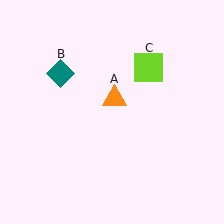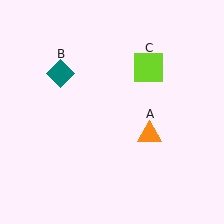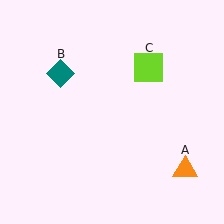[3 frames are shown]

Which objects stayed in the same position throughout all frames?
Teal diamond (object B) and lime square (object C) remained stationary.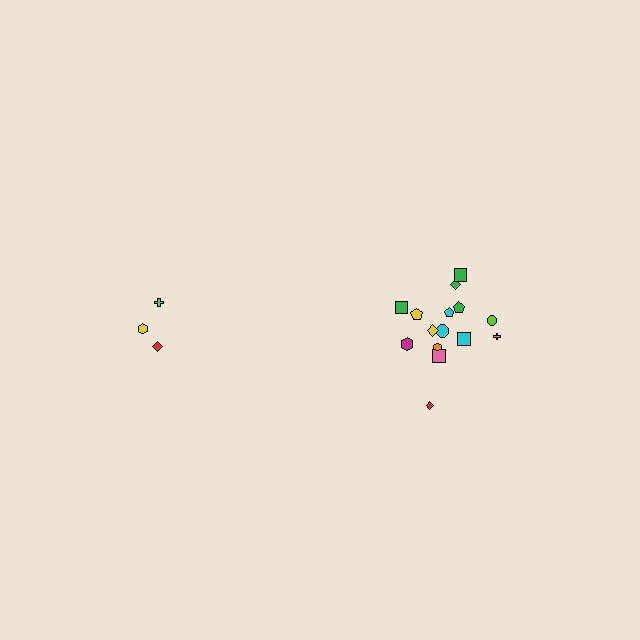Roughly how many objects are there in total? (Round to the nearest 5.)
Roughly 20 objects in total.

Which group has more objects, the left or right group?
The right group.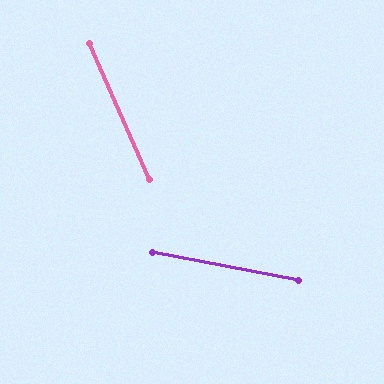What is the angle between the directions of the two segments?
Approximately 55 degrees.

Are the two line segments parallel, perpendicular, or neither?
Neither parallel nor perpendicular — they differ by about 55°.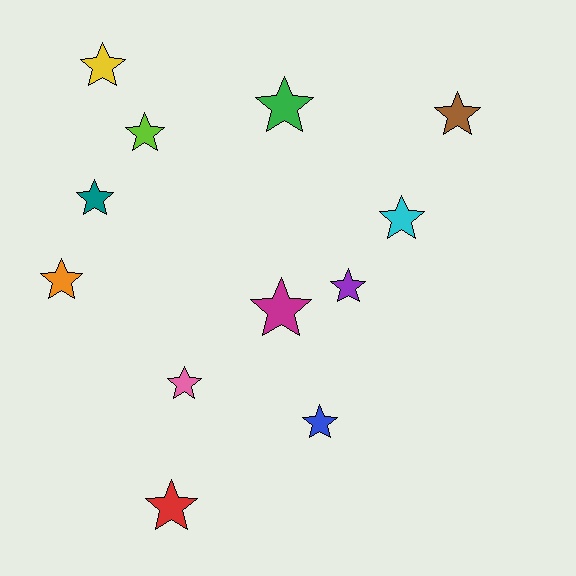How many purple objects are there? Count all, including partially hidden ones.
There is 1 purple object.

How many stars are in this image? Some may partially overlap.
There are 12 stars.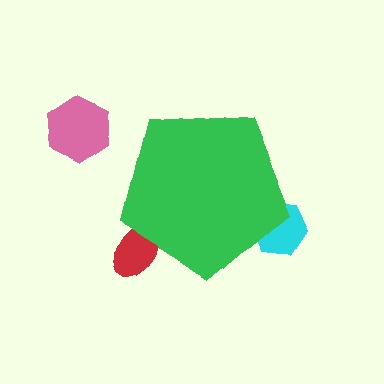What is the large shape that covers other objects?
A green pentagon.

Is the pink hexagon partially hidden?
No, the pink hexagon is fully visible.